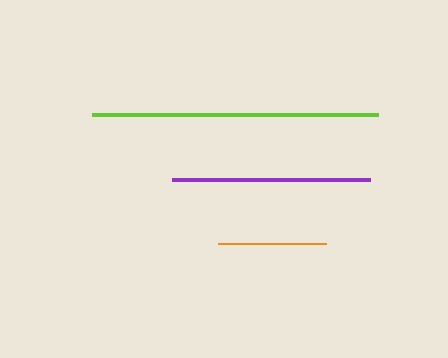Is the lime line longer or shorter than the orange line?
The lime line is longer than the orange line.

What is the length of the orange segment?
The orange segment is approximately 108 pixels long.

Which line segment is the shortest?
The orange line is the shortest at approximately 108 pixels.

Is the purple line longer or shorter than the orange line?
The purple line is longer than the orange line.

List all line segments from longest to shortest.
From longest to shortest: lime, purple, orange.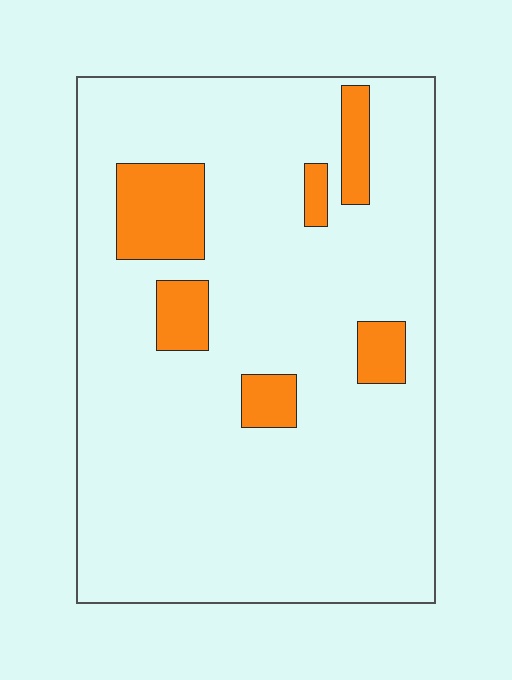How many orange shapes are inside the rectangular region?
6.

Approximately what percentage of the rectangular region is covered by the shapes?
Approximately 10%.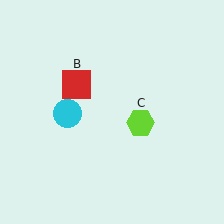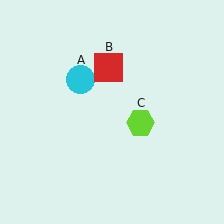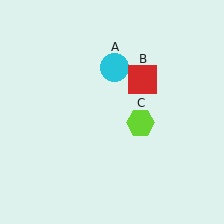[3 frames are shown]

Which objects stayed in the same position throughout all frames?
Lime hexagon (object C) remained stationary.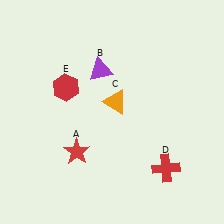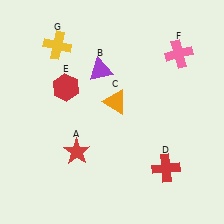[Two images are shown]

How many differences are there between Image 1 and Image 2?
There are 2 differences between the two images.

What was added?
A pink cross (F), a yellow cross (G) were added in Image 2.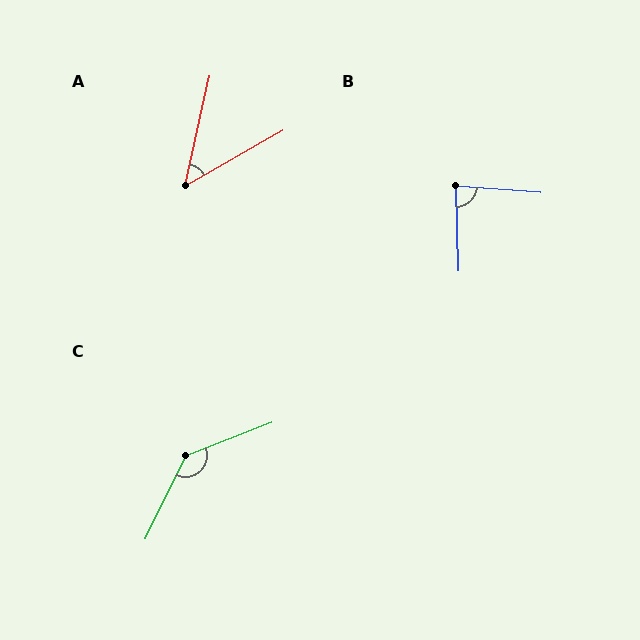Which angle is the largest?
C, at approximately 137 degrees.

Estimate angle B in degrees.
Approximately 85 degrees.